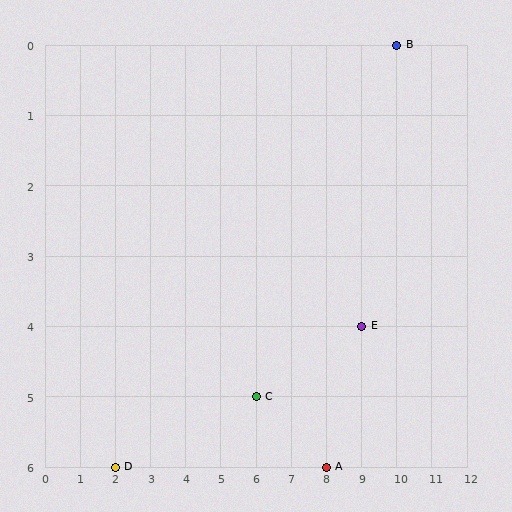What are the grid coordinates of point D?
Point D is at grid coordinates (2, 6).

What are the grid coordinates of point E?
Point E is at grid coordinates (9, 4).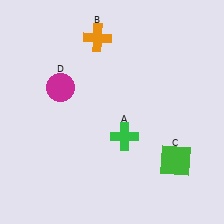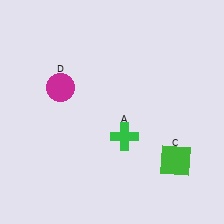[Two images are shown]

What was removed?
The orange cross (B) was removed in Image 2.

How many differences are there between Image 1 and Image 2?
There is 1 difference between the two images.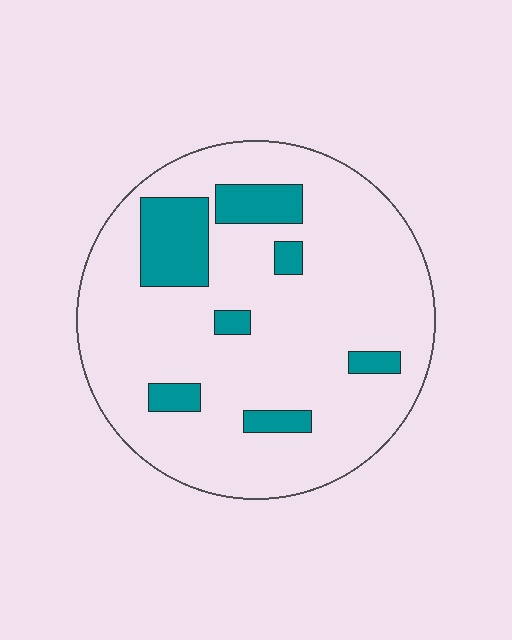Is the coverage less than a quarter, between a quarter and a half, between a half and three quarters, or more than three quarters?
Less than a quarter.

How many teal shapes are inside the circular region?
7.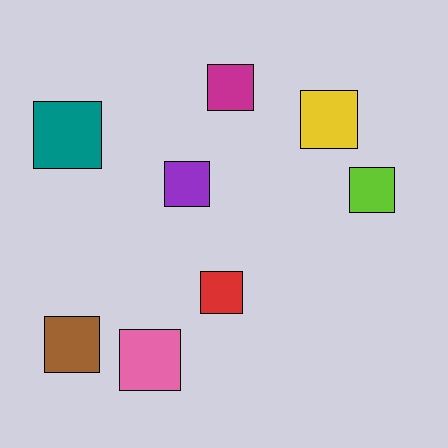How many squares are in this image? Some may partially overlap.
There are 8 squares.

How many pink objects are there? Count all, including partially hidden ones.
There is 1 pink object.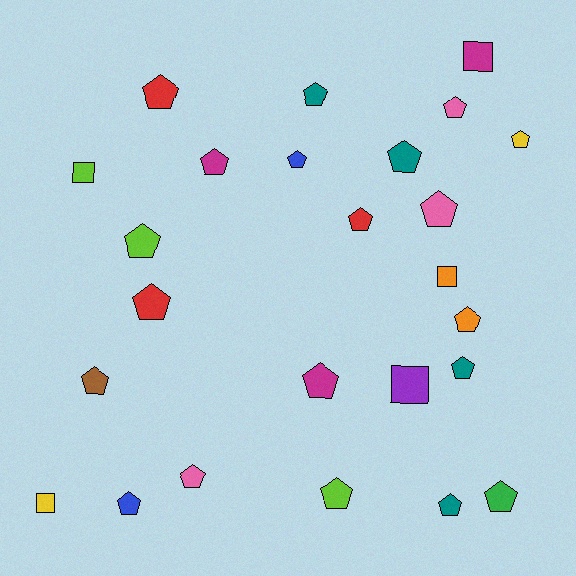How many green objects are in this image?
There is 1 green object.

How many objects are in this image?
There are 25 objects.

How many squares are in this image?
There are 5 squares.